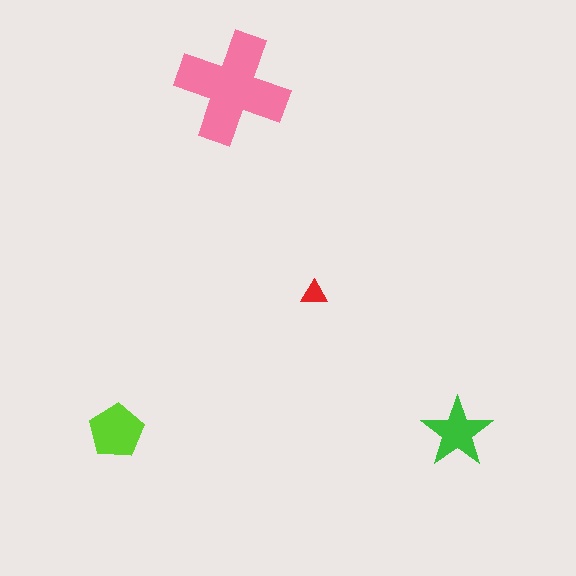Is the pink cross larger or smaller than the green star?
Larger.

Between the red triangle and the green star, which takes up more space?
The green star.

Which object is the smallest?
The red triangle.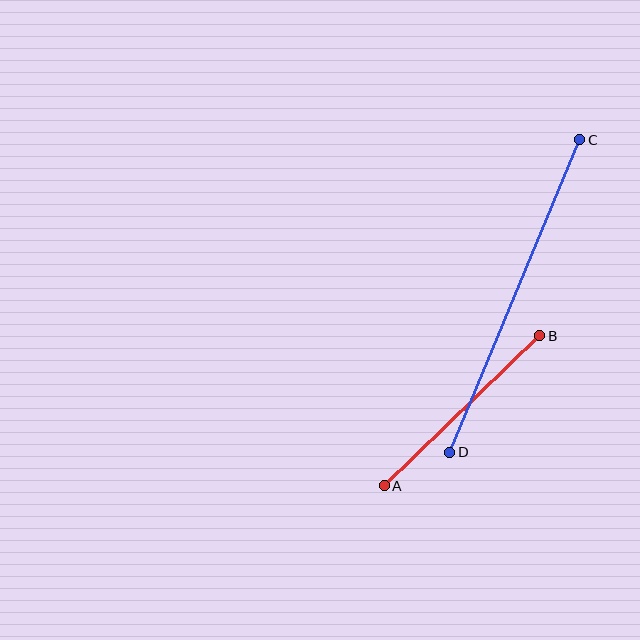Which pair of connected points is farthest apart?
Points C and D are farthest apart.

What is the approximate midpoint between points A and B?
The midpoint is at approximately (462, 411) pixels.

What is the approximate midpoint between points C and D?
The midpoint is at approximately (515, 296) pixels.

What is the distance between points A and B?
The distance is approximately 216 pixels.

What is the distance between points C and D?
The distance is approximately 339 pixels.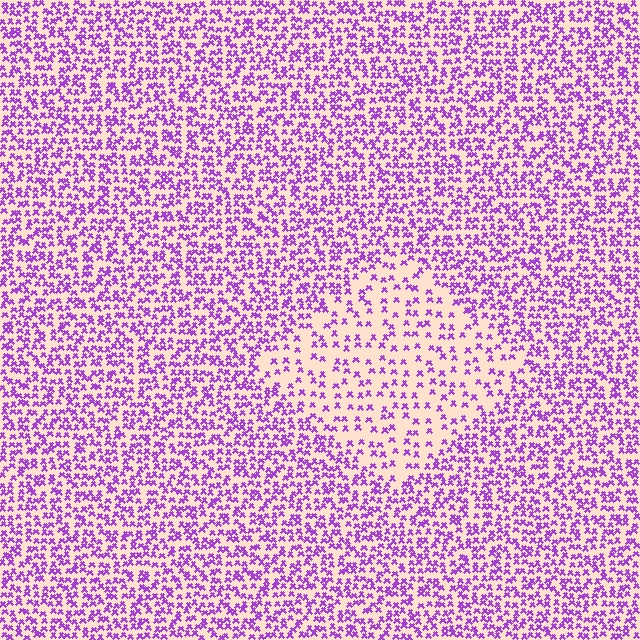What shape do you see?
I see a diamond.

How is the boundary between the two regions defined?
The boundary is defined by a change in element density (approximately 2.2x ratio). All elements are the same color, size, and shape.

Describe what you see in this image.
The image contains small purple elements arranged at two different densities. A diamond-shaped region is visible where the elements are less densely packed than the surrounding area.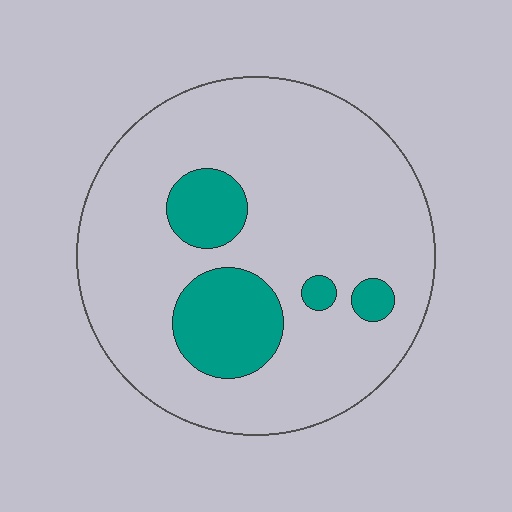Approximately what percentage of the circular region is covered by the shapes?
Approximately 15%.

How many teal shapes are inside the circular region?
4.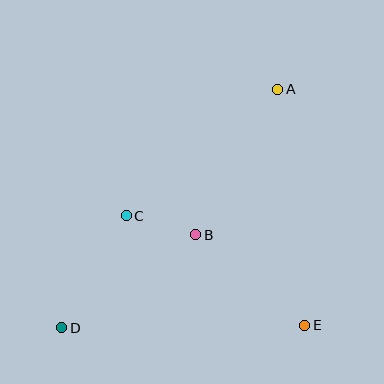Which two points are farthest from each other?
Points A and D are farthest from each other.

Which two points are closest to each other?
Points B and C are closest to each other.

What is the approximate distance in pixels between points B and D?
The distance between B and D is approximately 163 pixels.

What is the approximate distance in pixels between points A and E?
The distance between A and E is approximately 238 pixels.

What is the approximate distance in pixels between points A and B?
The distance between A and B is approximately 167 pixels.